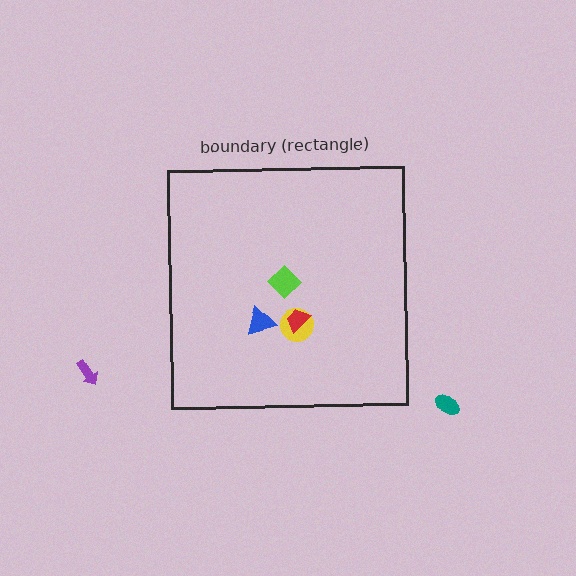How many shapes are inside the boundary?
4 inside, 2 outside.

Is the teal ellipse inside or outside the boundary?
Outside.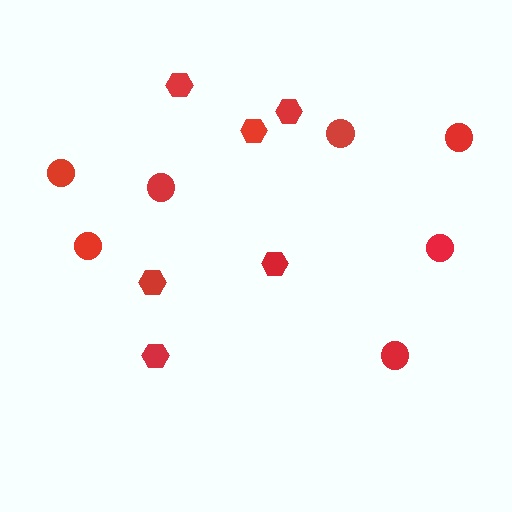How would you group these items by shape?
There are 2 groups: one group of hexagons (6) and one group of circles (7).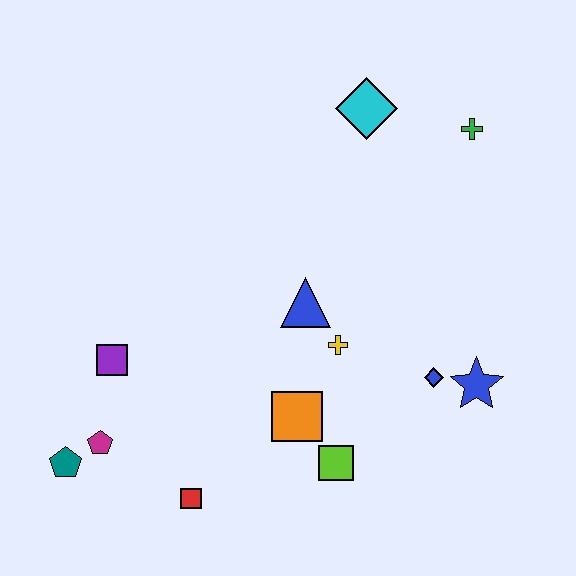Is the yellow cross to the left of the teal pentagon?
No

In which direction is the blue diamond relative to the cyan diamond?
The blue diamond is below the cyan diamond.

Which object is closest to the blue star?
The blue diamond is closest to the blue star.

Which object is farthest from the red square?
The green cross is farthest from the red square.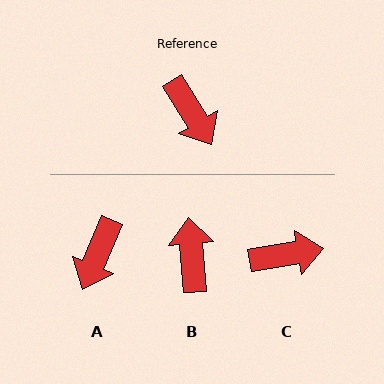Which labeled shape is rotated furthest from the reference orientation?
B, about 153 degrees away.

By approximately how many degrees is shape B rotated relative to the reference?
Approximately 153 degrees counter-clockwise.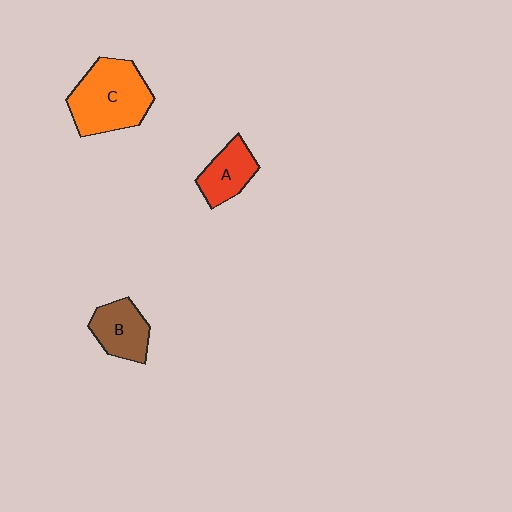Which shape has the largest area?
Shape C (orange).